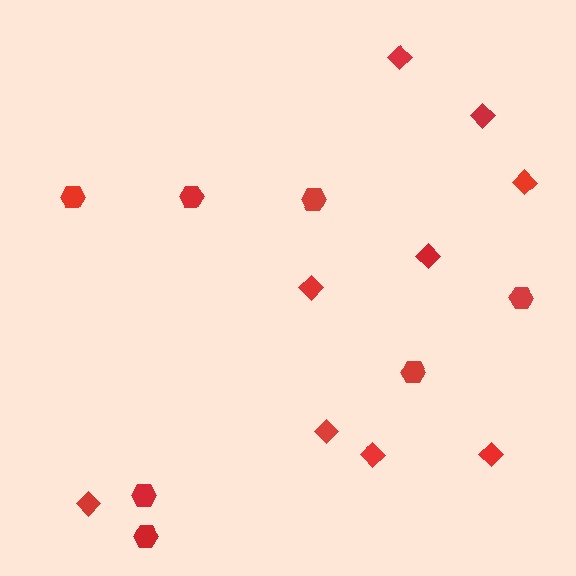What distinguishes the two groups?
There are 2 groups: one group of diamonds (9) and one group of hexagons (7).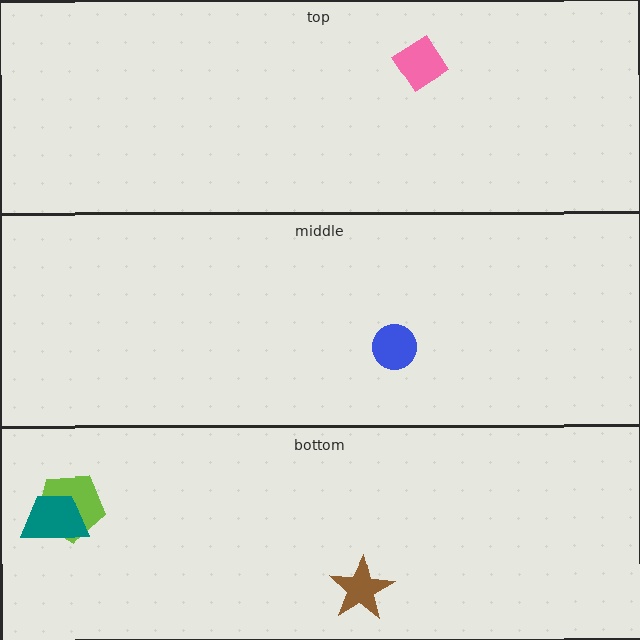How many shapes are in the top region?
1.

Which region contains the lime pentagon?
The bottom region.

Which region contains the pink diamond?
The top region.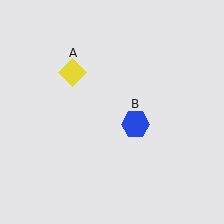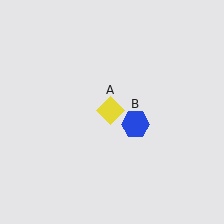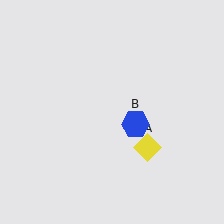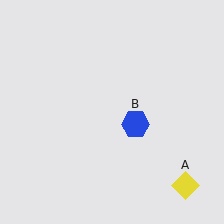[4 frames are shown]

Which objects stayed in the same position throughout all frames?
Blue hexagon (object B) remained stationary.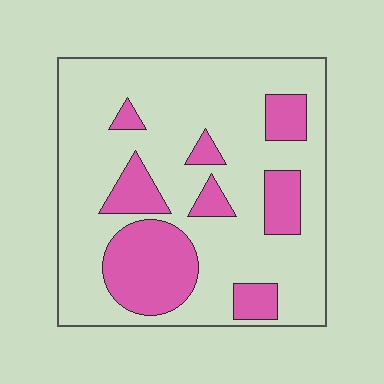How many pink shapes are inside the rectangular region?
8.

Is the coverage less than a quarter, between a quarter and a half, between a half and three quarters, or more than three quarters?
Between a quarter and a half.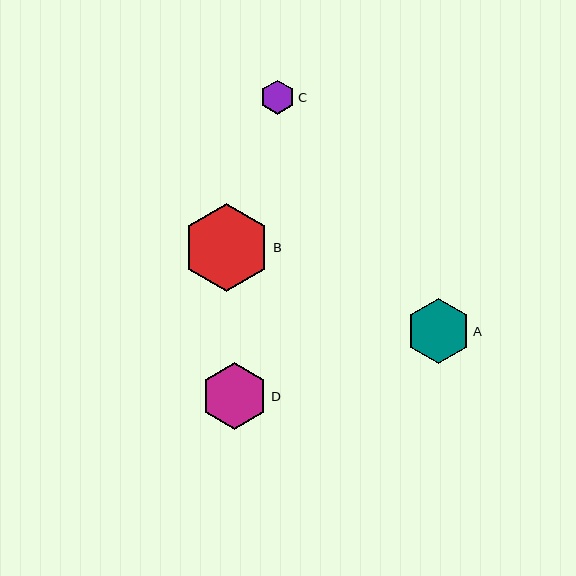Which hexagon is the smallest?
Hexagon C is the smallest with a size of approximately 34 pixels.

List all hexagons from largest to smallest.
From largest to smallest: B, D, A, C.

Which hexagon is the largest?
Hexagon B is the largest with a size of approximately 88 pixels.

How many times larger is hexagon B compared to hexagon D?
Hexagon B is approximately 1.3 times the size of hexagon D.